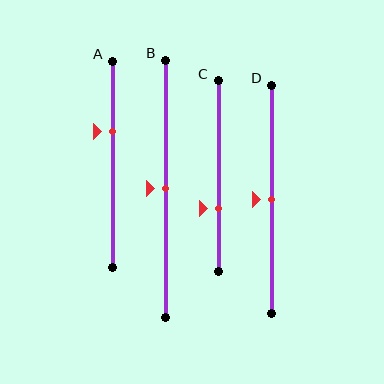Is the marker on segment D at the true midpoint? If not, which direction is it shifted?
Yes, the marker on segment D is at the true midpoint.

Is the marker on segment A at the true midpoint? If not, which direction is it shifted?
No, the marker on segment A is shifted upward by about 16% of the segment length.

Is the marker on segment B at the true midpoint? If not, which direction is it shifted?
Yes, the marker on segment B is at the true midpoint.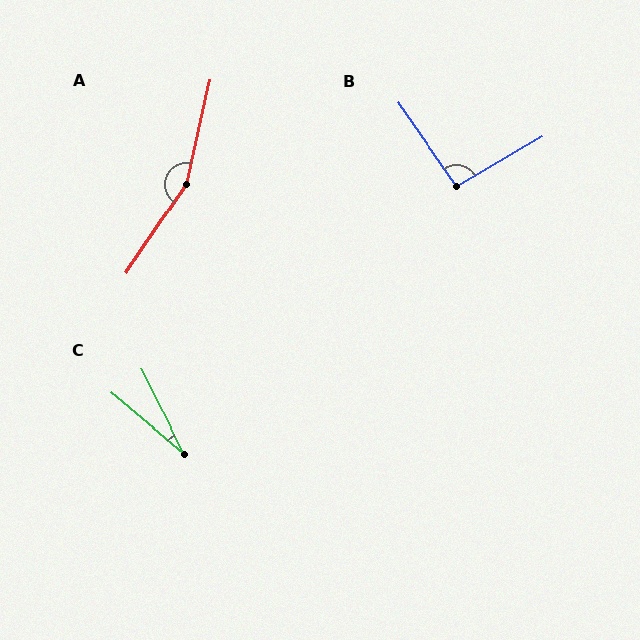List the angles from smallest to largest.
C (23°), B (95°), A (158°).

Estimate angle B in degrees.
Approximately 95 degrees.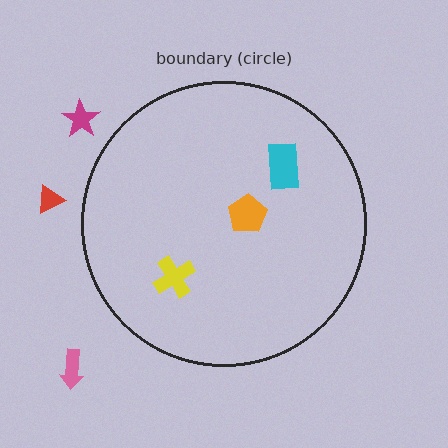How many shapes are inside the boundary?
3 inside, 3 outside.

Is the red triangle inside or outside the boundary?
Outside.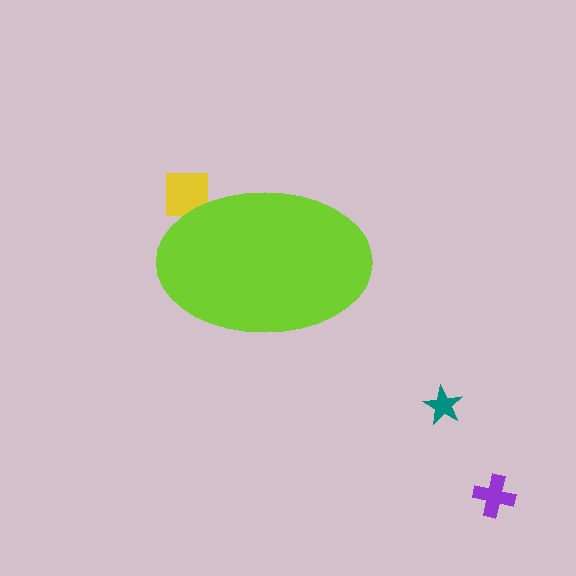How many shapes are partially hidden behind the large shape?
1 shape is partially hidden.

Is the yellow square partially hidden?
Yes, the yellow square is partially hidden behind the lime ellipse.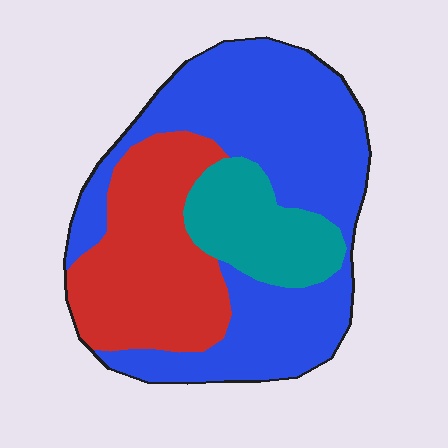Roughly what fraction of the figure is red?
Red covers 30% of the figure.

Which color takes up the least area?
Teal, at roughly 15%.